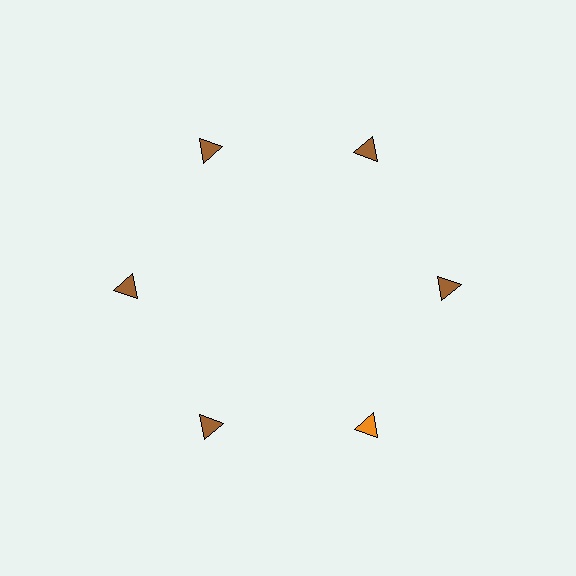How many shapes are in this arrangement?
There are 6 shapes arranged in a ring pattern.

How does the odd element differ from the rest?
It has a different color: orange instead of brown.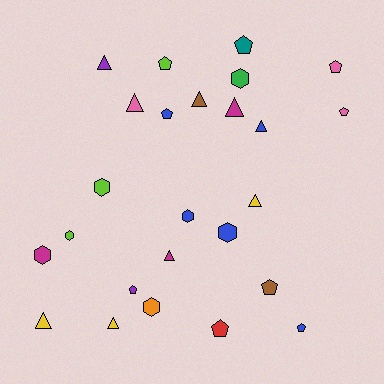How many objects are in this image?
There are 25 objects.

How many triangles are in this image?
There are 9 triangles.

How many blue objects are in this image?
There are 5 blue objects.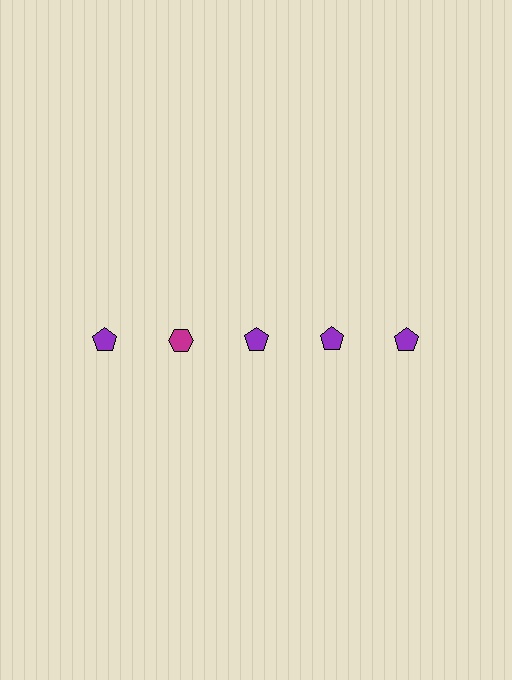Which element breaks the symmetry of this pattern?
The magenta hexagon in the top row, second from left column breaks the symmetry. All other shapes are purple pentagons.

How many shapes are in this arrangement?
There are 5 shapes arranged in a grid pattern.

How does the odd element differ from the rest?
It differs in both color (magenta instead of purple) and shape (hexagon instead of pentagon).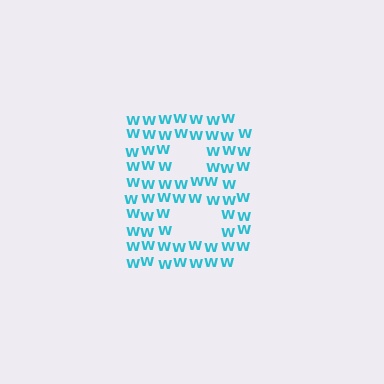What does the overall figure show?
The overall figure shows the letter B.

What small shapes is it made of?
It is made of small letter W's.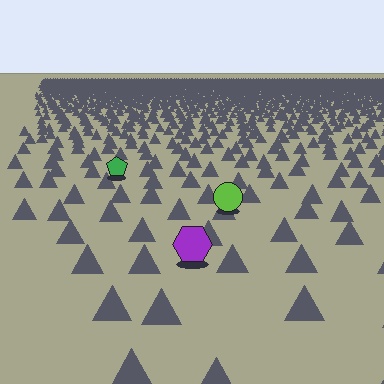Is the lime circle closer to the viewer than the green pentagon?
Yes. The lime circle is closer — you can tell from the texture gradient: the ground texture is coarser near it.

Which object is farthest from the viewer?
The green pentagon is farthest from the viewer. It appears smaller and the ground texture around it is denser.